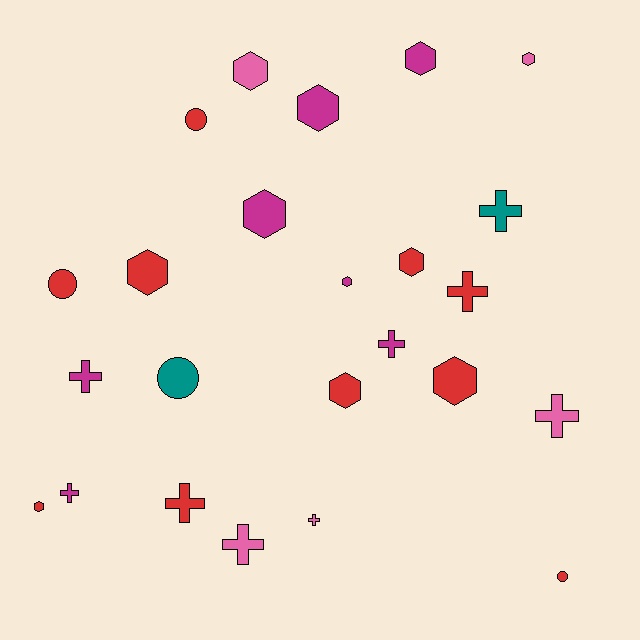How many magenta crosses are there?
There are 3 magenta crosses.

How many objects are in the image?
There are 24 objects.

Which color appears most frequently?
Red, with 10 objects.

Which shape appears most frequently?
Hexagon, with 11 objects.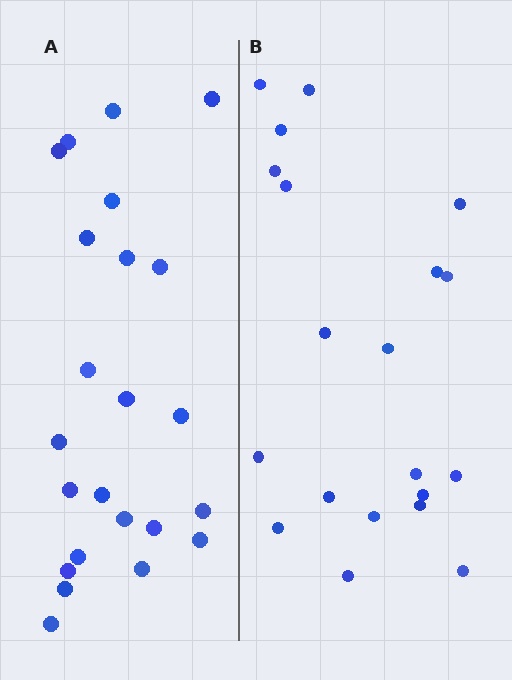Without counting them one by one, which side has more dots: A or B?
Region A (the left region) has more dots.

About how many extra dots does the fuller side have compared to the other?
Region A has just a few more — roughly 2 or 3 more dots than region B.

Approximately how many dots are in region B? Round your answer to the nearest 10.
About 20 dots.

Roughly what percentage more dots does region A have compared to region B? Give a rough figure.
About 15% more.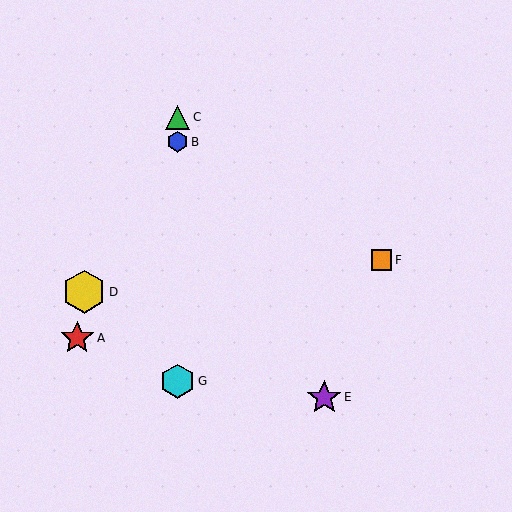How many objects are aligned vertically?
3 objects (B, C, G) are aligned vertically.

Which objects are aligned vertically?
Objects B, C, G are aligned vertically.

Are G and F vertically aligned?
No, G is at x≈177 and F is at x≈381.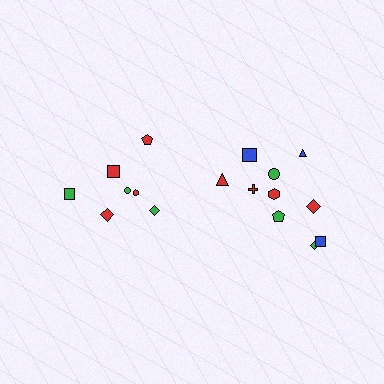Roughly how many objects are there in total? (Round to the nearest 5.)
Roughly 15 objects in total.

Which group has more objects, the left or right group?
The right group.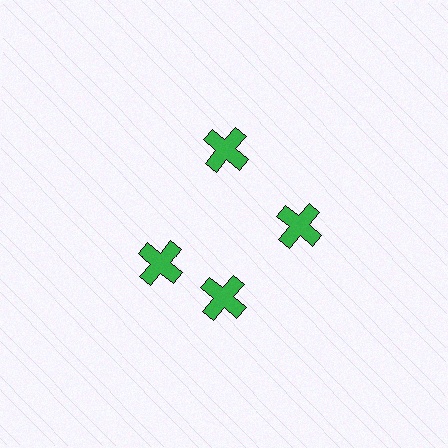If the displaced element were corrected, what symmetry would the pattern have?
It would have 4-fold rotational symmetry — the pattern would map onto itself every 90 degrees.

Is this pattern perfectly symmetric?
No. The 4 green crosses are arranged in a ring, but one element near the 9 o'clock position is rotated out of alignment along the ring, breaking the 4-fold rotational symmetry.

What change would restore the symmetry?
The symmetry would be restored by rotating it back into even spacing with its neighbors so that all 4 crosses sit at equal angles and equal distance from the center.